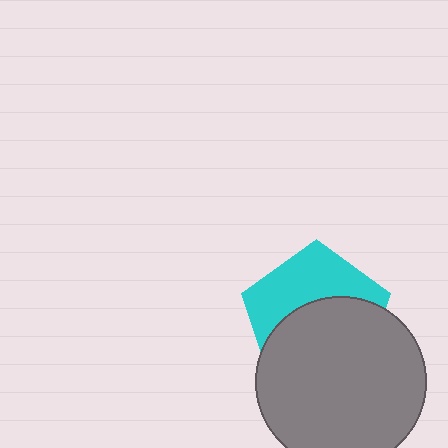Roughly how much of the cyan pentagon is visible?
A small part of it is visible (roughly 44%).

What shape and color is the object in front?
The object in front is a gray circle.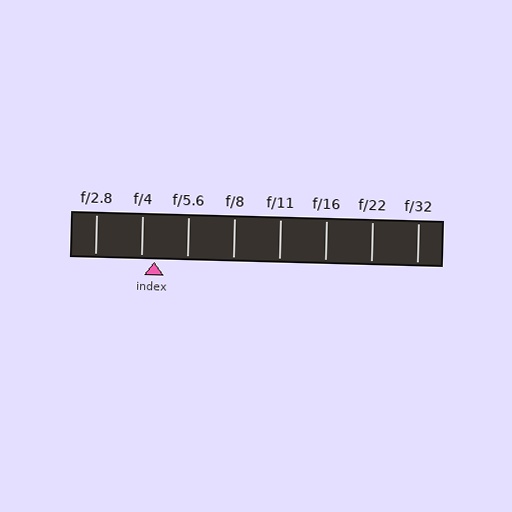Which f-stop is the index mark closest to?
The index mark is closest to f/4.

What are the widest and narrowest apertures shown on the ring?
The widest aperture shown is f/2.8 and the narrowest is f/32.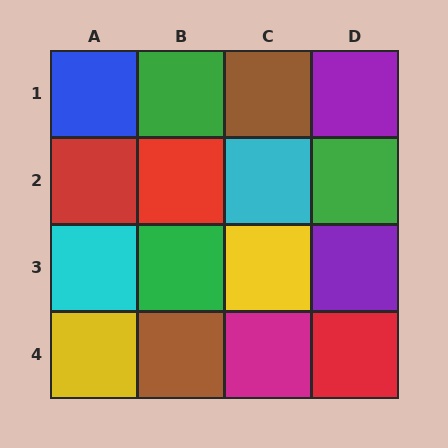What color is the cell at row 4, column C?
Magenta.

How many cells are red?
3 cells are red.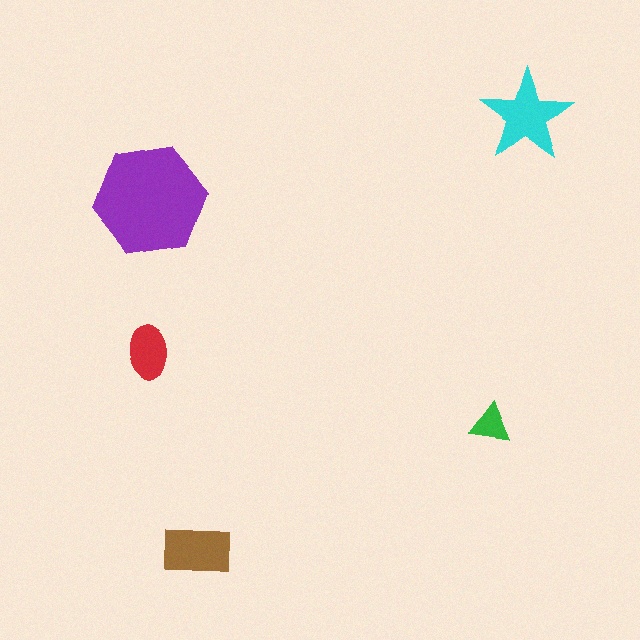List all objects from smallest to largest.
The green triangle, the red ellipse, the brown rectangle, the cyan star, the purple hexagon.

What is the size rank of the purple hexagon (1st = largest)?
1st.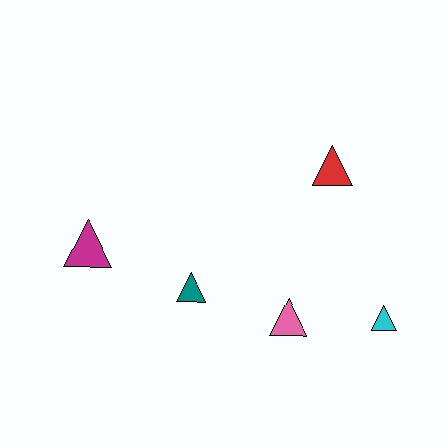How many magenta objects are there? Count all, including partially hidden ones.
There is 1 magenta object.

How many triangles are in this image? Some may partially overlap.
There are 5 triangles.